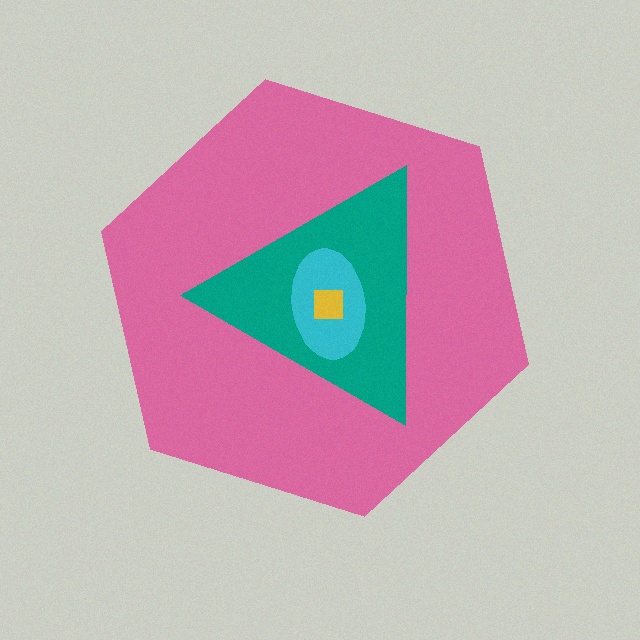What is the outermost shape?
The pink hexagon.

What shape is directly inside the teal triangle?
The cyan ellipse.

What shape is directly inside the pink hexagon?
The teal triangle.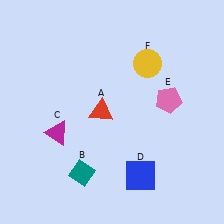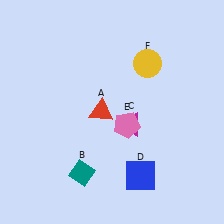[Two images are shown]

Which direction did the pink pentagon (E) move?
The pink pentagon (E) moved left.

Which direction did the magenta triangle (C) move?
The magenta triangle (C) moved right.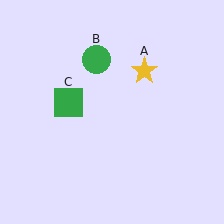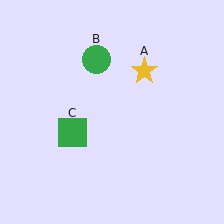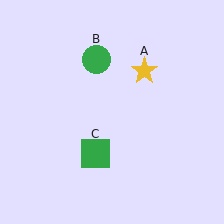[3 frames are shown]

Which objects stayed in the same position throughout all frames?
Yellow star (object A) and green circle (object B) remained stationary.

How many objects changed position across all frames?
1 object changed position: green square (object C).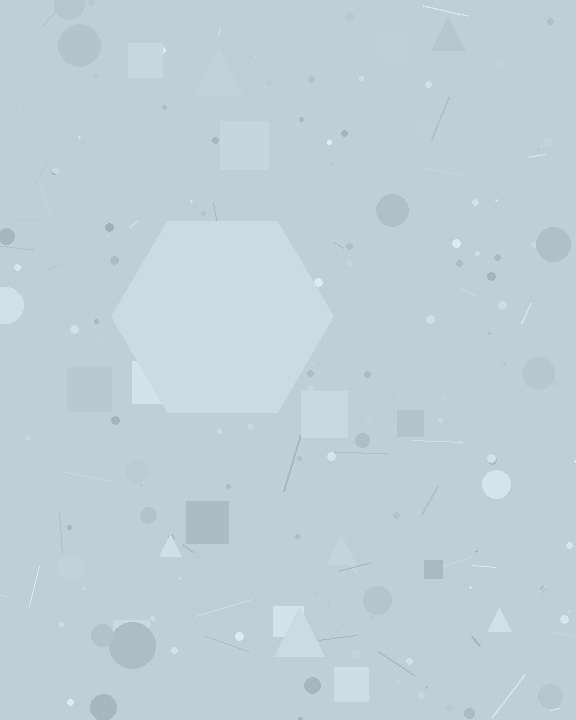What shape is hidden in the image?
A hexagon is hidden in the image.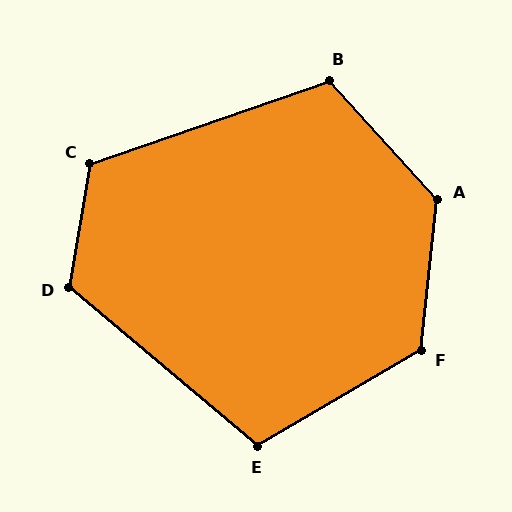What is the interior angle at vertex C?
Approximately 119 degrees (obtuse).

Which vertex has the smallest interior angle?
E, at approximately 110 degrees.